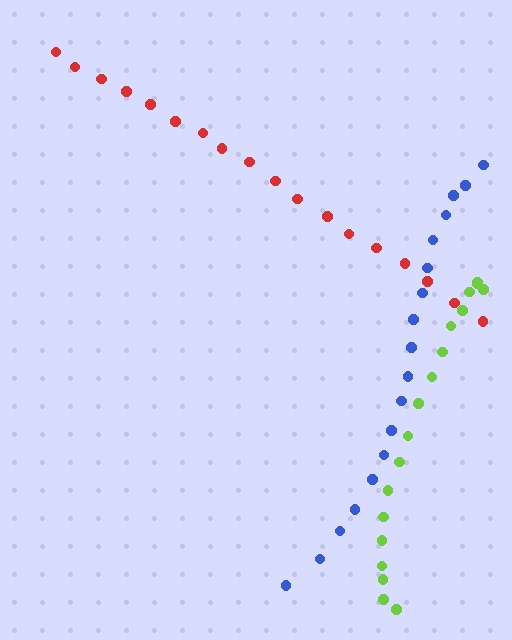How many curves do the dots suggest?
There are 3 distinct paths.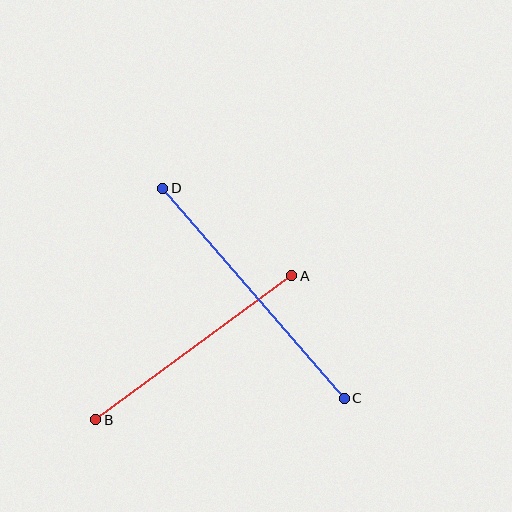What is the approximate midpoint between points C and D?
The midpoint is at approximately (253, 293) pixels.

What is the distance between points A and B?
The distance is approximately 243 pixels.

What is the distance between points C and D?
The distance is approximately 277 pixels.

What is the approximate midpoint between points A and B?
The midpoint is at approximately (194, 348) pixels.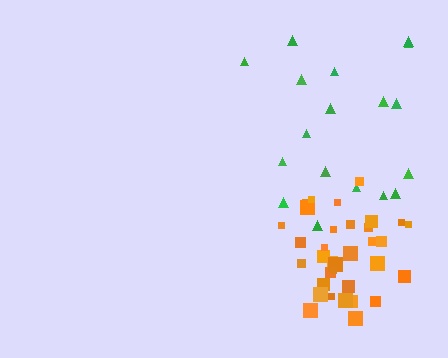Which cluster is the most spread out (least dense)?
Green.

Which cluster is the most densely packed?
Orange.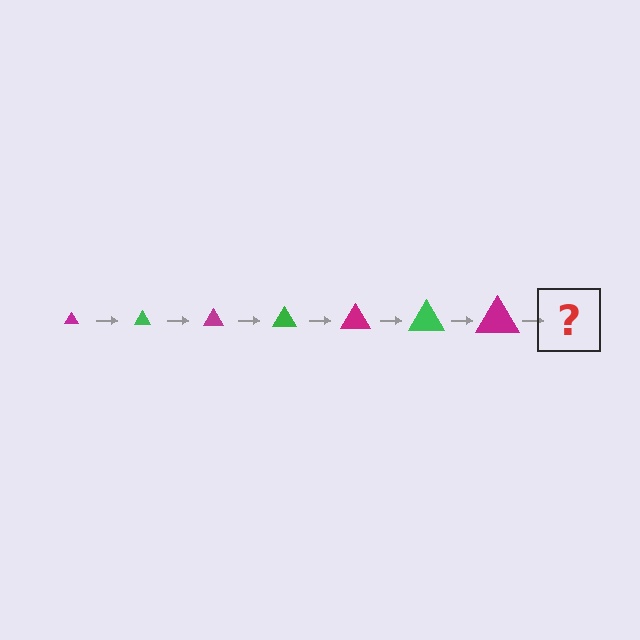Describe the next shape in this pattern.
It should be a green triangle, larger than the previous one.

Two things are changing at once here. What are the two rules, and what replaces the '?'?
The two rules are that the triangle grows larger each step and the color cycles through magenta and green. The '?' should be a green triangle, larger than the previous one.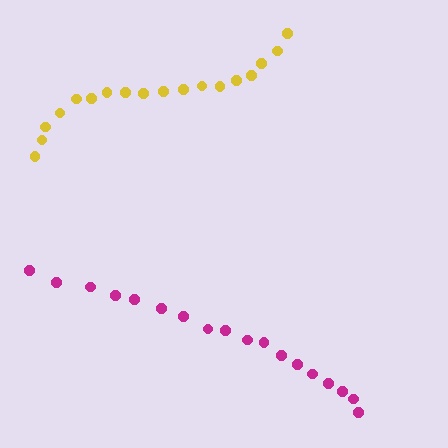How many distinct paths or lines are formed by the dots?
There are 2 distinct paths.